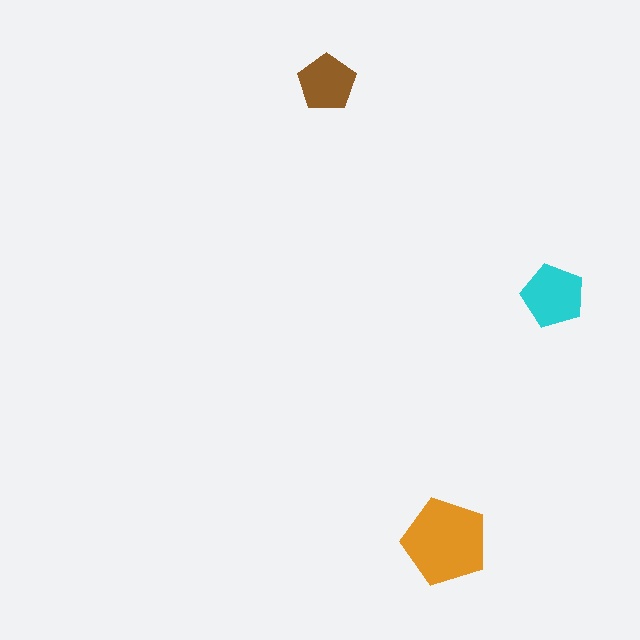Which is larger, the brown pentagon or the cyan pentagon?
The cyan one.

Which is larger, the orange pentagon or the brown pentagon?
The orange one.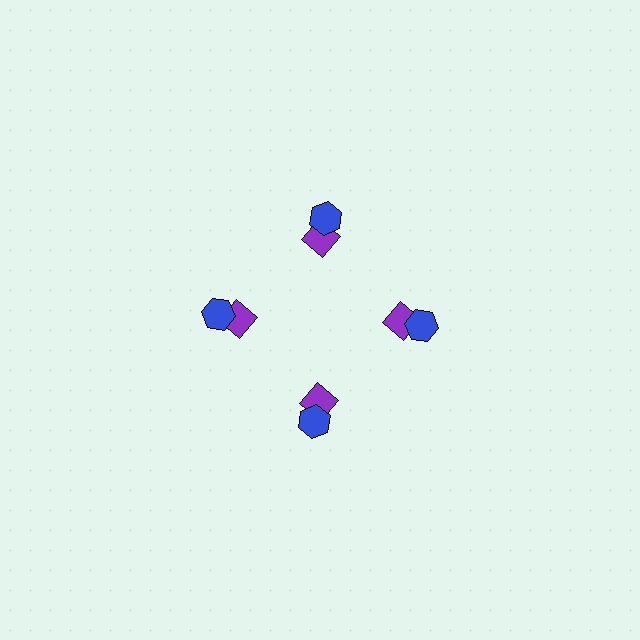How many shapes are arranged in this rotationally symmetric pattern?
There are 8 shapes, arranged in 4 groups of 2.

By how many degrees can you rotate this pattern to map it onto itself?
The pattern maps onto itself every 90 degrees of rotation.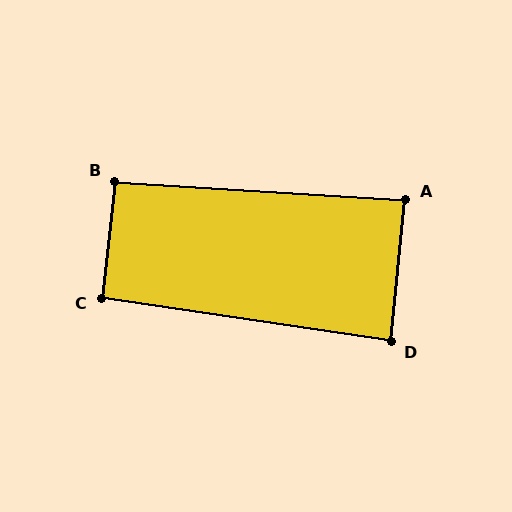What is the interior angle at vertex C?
Approximately 92 degrees (approximately right).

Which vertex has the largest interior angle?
B, at approximately 93 degrees.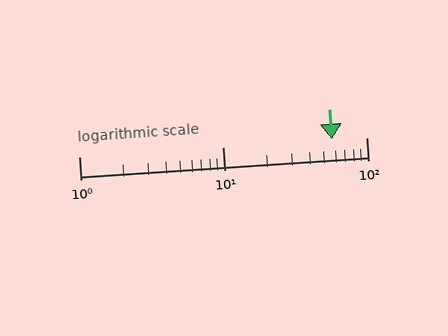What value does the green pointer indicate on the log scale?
The pointer indicates approximately 58.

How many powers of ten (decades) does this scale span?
The scale spans 2 decades, from 1 to 100.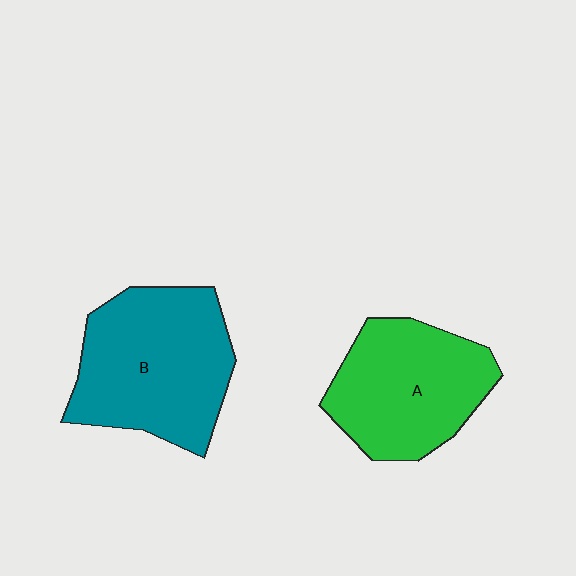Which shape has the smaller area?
Shape A (green).